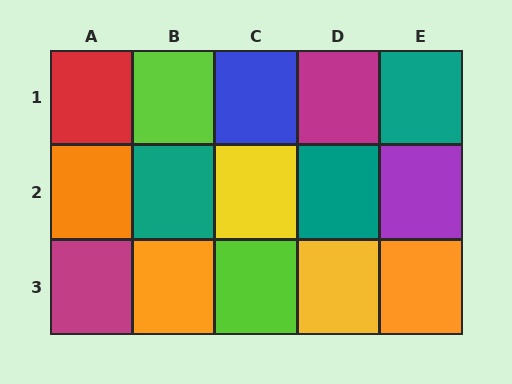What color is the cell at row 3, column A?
Magenta.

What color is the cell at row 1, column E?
Teal.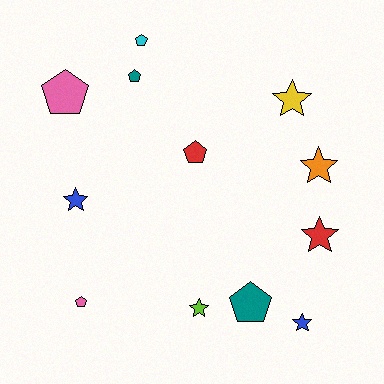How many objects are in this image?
There are 12 objects.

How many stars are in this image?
There are 6 stars.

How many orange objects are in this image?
There is 1 orange object.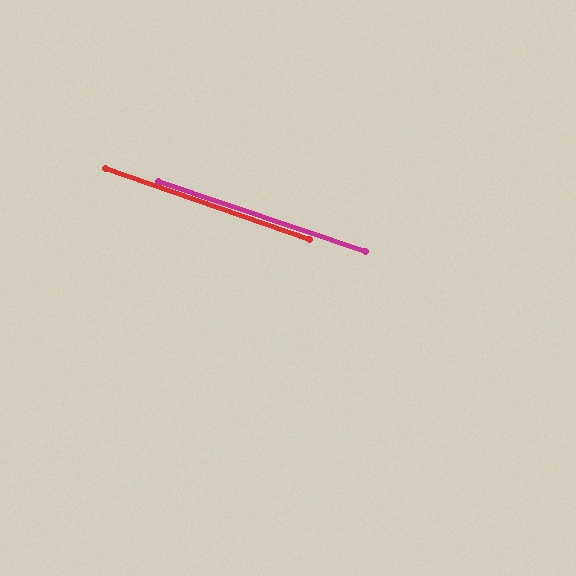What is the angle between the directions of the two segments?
Approximately 0 degrees.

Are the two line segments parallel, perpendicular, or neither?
Parallel — their directions differ by only 0.5°.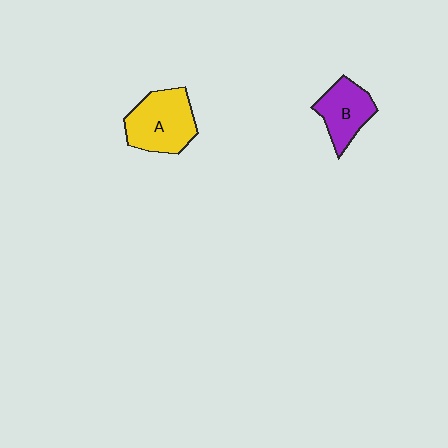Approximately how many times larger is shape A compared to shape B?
Approximately 1.4 times.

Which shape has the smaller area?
Shape B (purple).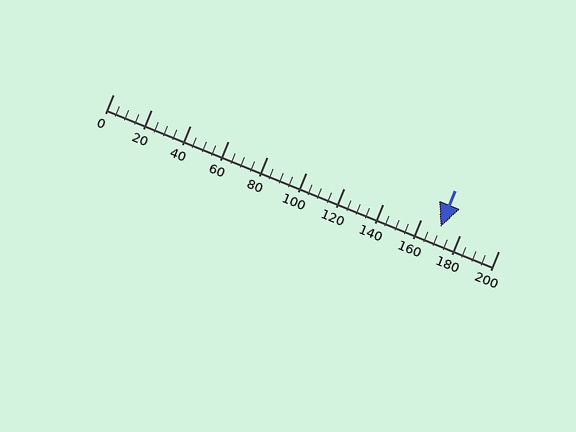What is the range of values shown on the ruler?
The ruler shows values from 0 to 200.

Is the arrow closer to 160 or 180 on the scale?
The arrow is closer to 180.